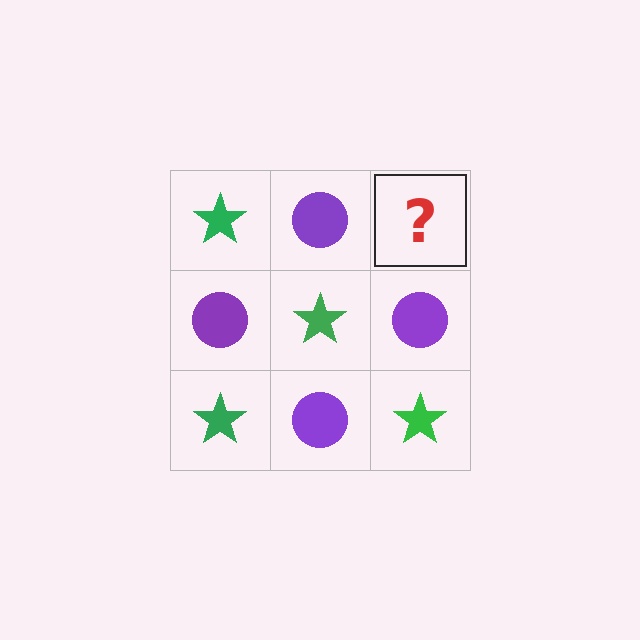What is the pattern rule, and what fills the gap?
The rule is that it alternates green star and purple circle in a checkerboard pattern. The gap should be filled with a green star.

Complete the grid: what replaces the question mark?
The question mark should be replaced with a green star.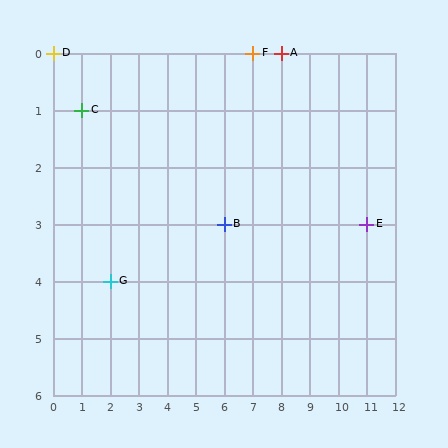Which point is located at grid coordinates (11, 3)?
Point E is at (11, 3).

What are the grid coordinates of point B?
Point B is at grid coordinates (6, 3).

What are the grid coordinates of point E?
Point E is at grid coordinates (11, 3).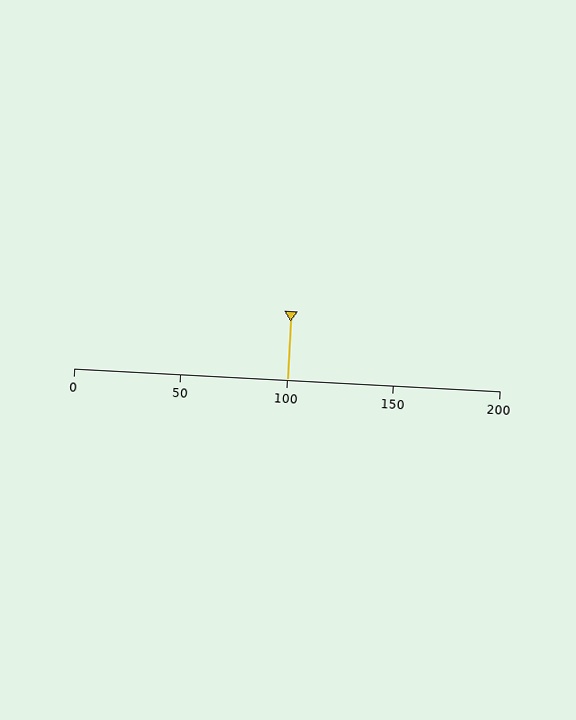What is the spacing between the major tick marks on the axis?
The major ticks are spaced 50 apart.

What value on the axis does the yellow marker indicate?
The marker indicates approximately 100.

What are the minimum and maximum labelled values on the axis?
The axis runs from 0 to 200.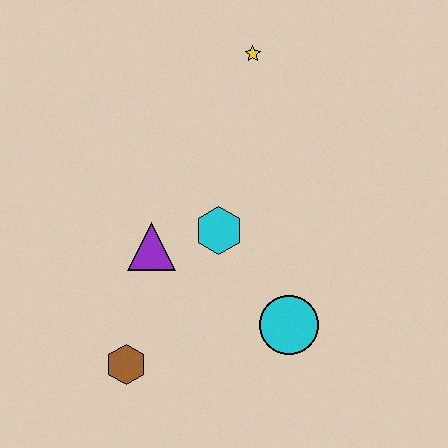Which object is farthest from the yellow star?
The brown hexagon is farthest from the yellow star.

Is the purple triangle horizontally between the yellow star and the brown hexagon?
Yes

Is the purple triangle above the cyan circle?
Yes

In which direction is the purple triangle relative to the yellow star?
The purple triangle is below the yellow star.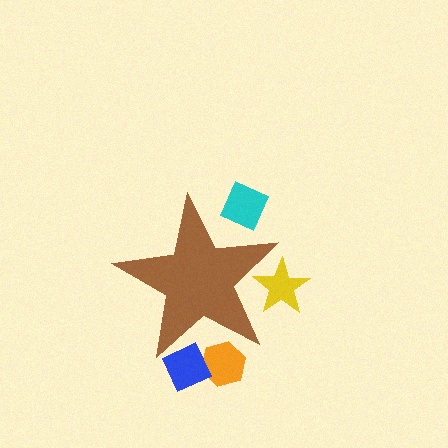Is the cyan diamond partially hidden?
Yes, the cyan diamond is partially hidden behind the brown star.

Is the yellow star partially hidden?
Yes, the yellow star is partially hidden behind the brown star.